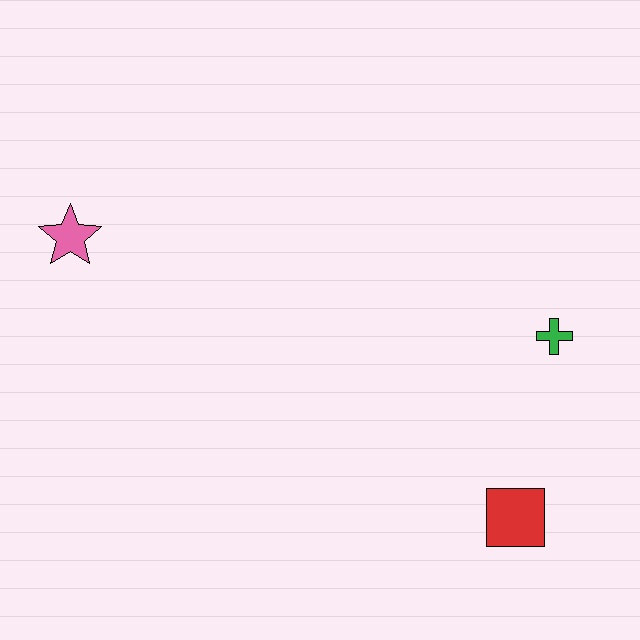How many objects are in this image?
There are 3 objects.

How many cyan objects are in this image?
There are no cyan objects.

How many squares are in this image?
There is 1 square.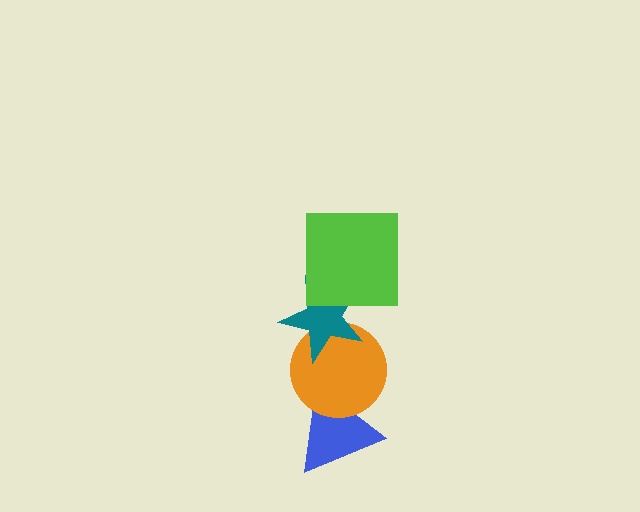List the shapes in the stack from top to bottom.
From top to bottom: the lime square, the teal star, the orange circle, the blue triangle.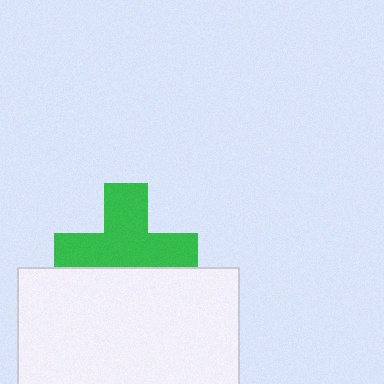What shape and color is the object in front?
The object in front is a white rectangle.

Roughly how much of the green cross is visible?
Most of it is visible (roughly 67%).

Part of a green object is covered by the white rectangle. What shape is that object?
It is a cross.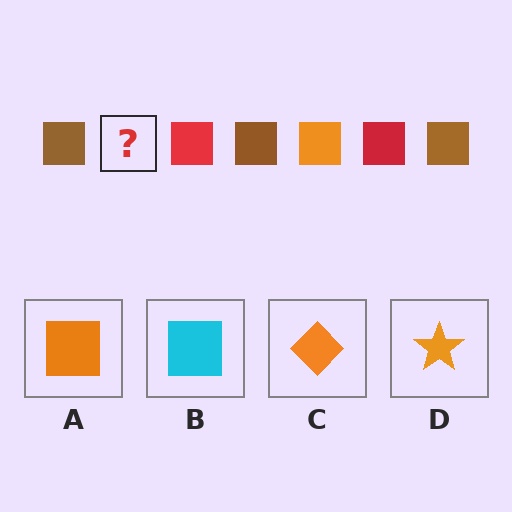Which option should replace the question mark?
Option A.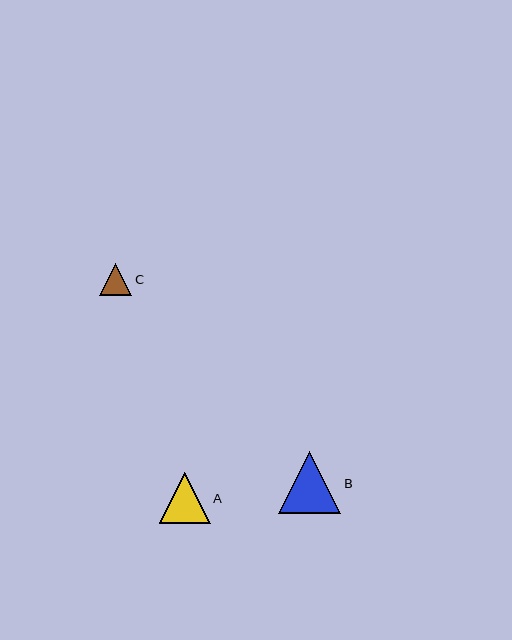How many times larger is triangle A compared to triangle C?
Triangle A is approximately 1.6 times the size of triangle C.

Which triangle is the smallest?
Triangle C is the smallest with a size of approximately 33 pixels.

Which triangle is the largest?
Triangle B is the largest with a size of approximately 62 pixels.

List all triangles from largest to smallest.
From largest to smallest: B, A, C.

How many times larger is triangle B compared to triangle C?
Triangle B is approximately 1.9 times the size of triangle C.